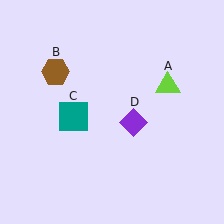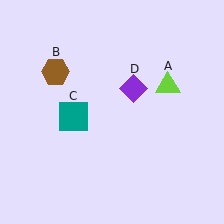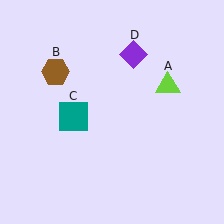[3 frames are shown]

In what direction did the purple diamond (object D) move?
The purple diamond (object D) moved up.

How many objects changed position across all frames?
1 object changed position: purple diamond (object D).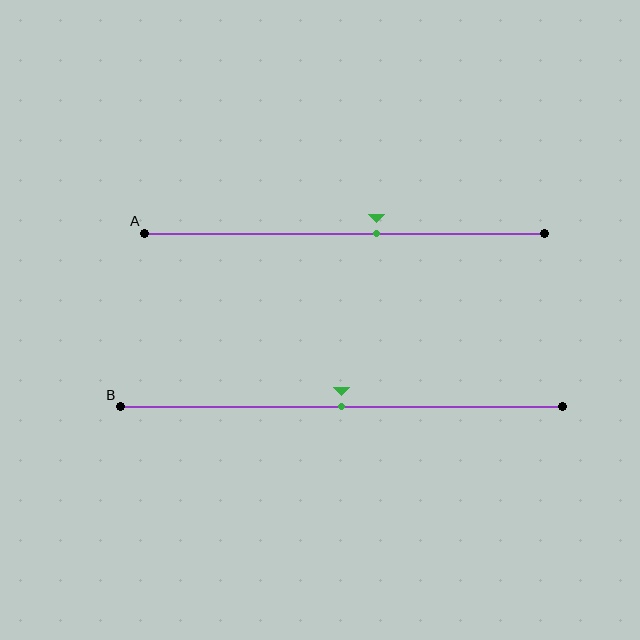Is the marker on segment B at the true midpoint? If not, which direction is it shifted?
Yes, the marker on segment B is at the true midpoint.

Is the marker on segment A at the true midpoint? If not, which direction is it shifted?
No, the marker on segment A is shifted to the right by about 8% of the segment length.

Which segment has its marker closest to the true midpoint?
Segment B has its marker closest to the true midpoint.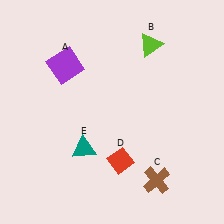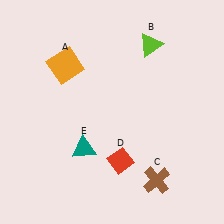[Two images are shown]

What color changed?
The square (A) changed from purple in Image 1 to orange in Image 2.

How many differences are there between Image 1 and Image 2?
There is 1 difference between the two images.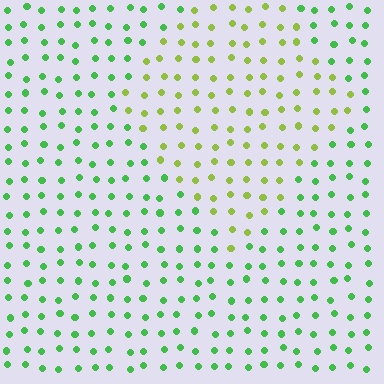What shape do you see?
I see a diamond.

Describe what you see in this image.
The image is filled with small green elements in a uniform arrangement. A diamond-shaped region is visible where the elements are tinted to a slightly different hue, forming a subtle color boundary.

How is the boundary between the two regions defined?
The boundary is defined purely by a slight shift in hue (about 42 degrees). Spacing, size, and orientation are identical on both sides.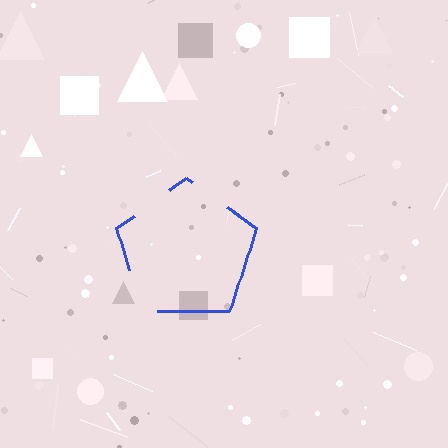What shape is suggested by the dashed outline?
The dashed outline suggests a pentagon.